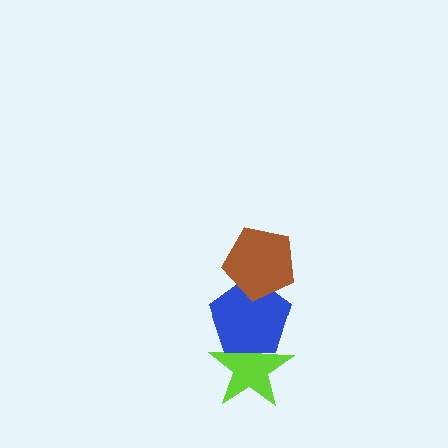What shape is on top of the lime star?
The blue pentagon is on top of the lime star.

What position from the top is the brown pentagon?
The brown pentagon is 1st from the top.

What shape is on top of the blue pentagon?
The brown pentagon is on top of the blue pentagon.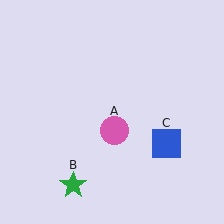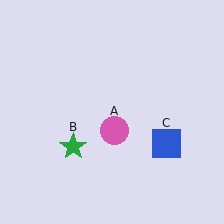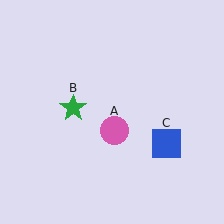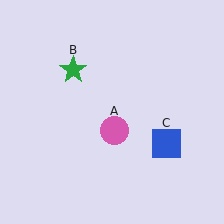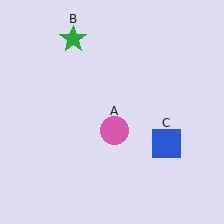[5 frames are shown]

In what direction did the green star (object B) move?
The green star (object B) moved up.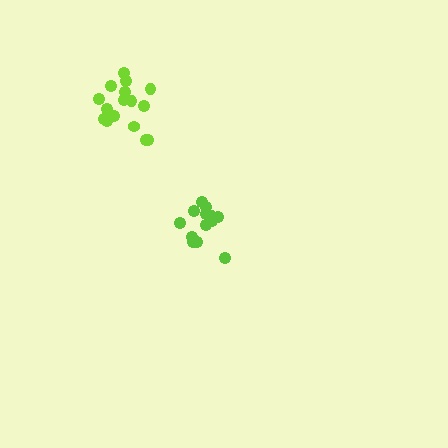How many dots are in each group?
Group 1: 16 dots, Group 2: 13 dots (29 total).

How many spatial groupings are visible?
There are 2 spatial groupings.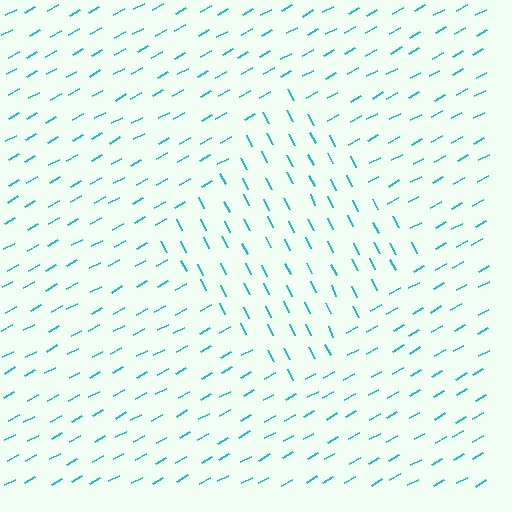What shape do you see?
I see a diamond.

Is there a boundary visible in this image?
Yes, there is a texture boundary formed by a change in line orientation.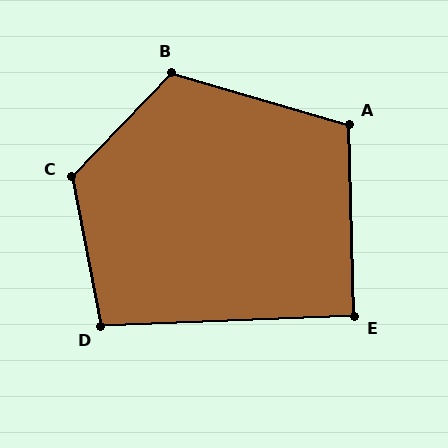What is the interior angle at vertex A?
Approximately 108 degrees (obtuse).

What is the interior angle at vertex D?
Approximately 99 degrees (obtuse).